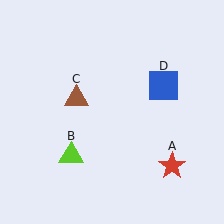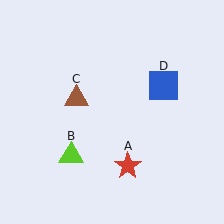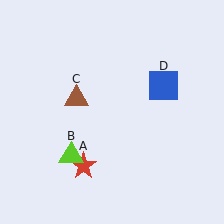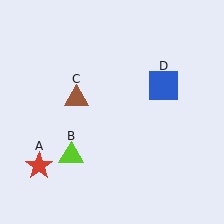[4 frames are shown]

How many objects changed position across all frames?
1 object changed position: red star (object A).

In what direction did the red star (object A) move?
The red star (object A) moved left.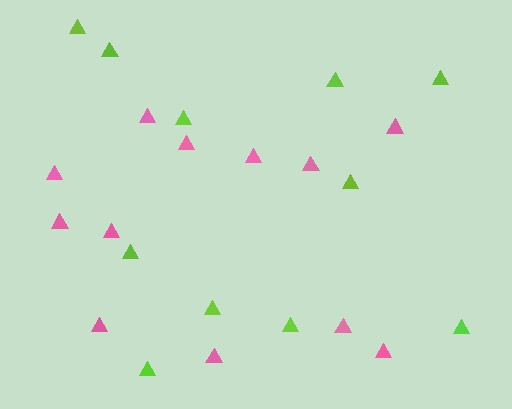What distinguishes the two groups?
There are 2 groups: one group of lime triangles (11) and one group of pink triangles (12).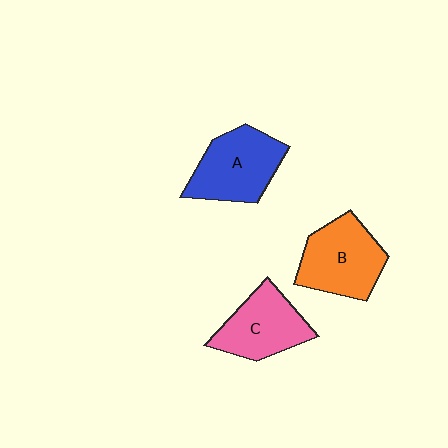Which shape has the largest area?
Shape B (orange).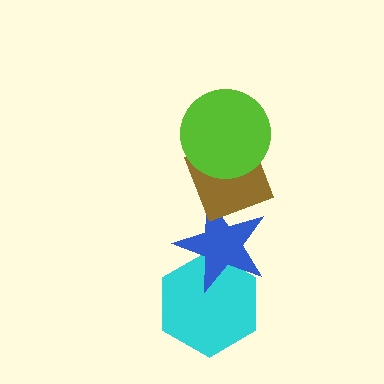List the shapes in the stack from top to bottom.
From top to bottom: the lime circle, the brown diamond, the blue star, the cyan hexagon.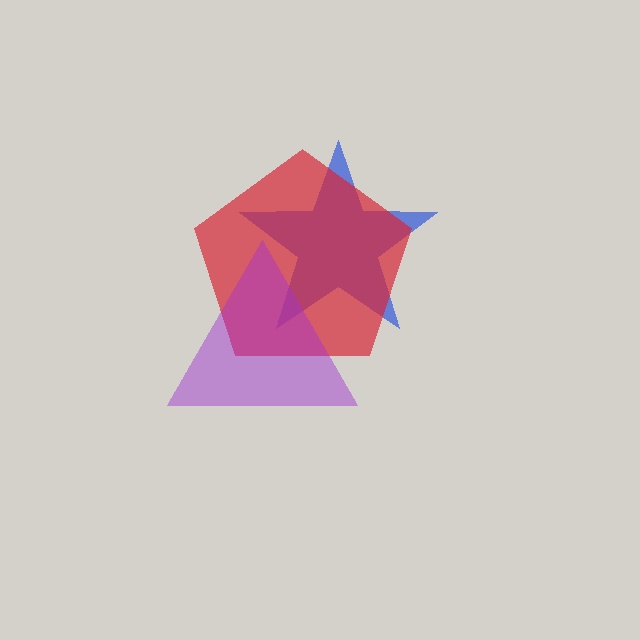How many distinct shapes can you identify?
There are 3 distinct shapes: a blue star, a red pentagon, a purple triangle.